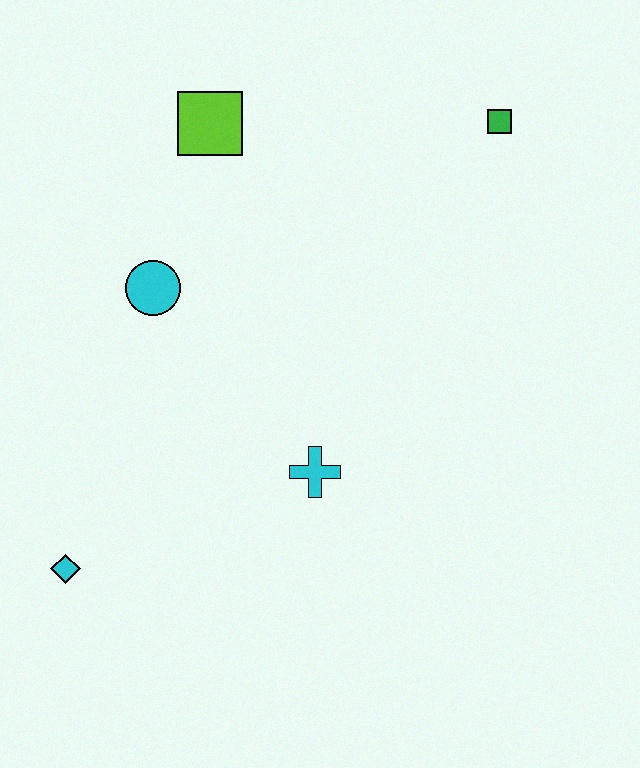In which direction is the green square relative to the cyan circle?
The green square is to the right of the cyan circle.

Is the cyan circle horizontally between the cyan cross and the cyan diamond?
Yes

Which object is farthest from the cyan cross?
The green square is farthest from the cyan cross.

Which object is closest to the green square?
The lime square is closest to the green square.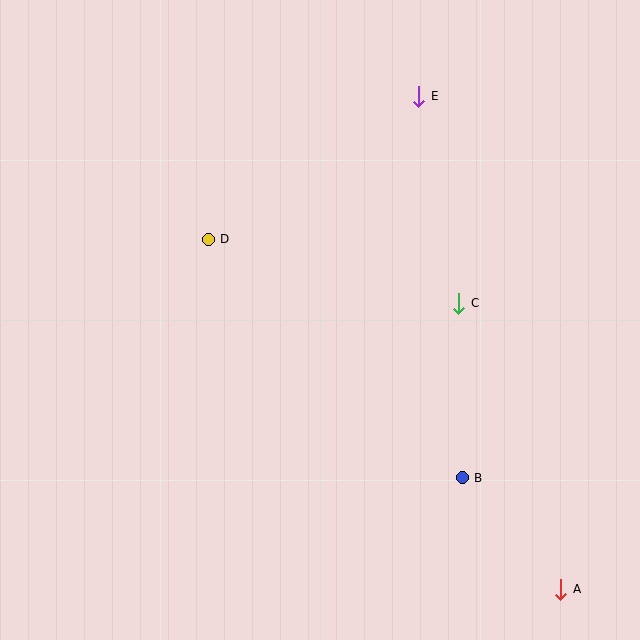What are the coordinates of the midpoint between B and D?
The midpoint between B and D is at (335, 358).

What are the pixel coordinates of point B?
Point B is at (462, 478).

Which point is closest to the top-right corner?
Point E is closest to the top-right corner.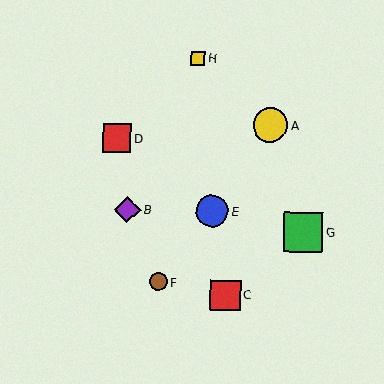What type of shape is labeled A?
Shape A is a yellow circle.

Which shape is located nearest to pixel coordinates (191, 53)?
The yellow square (labeled H) at (198, 59) is nearest to that location.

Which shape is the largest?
The green square (labeled G) is the largest.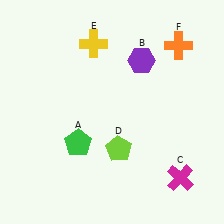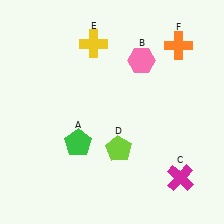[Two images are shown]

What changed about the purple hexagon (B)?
In Image 1, B is purple. In Image 2, it changed to pink.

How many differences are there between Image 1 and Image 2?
There is 1 difference between the two images.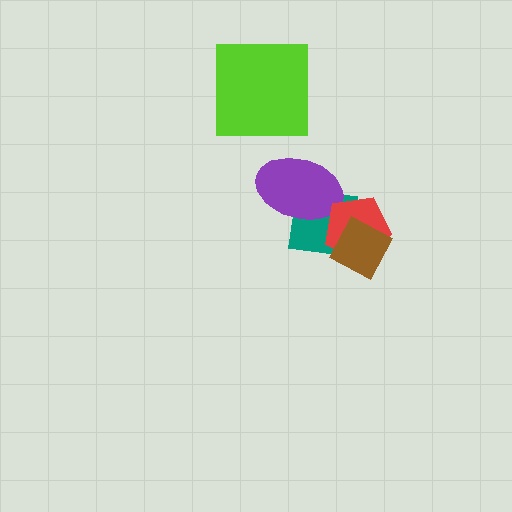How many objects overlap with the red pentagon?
3 objects overlap with the red pentagon.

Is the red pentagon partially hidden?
Yes, it is partially covered by another shape.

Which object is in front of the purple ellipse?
The red pentagon is in front of the purple ellipse.